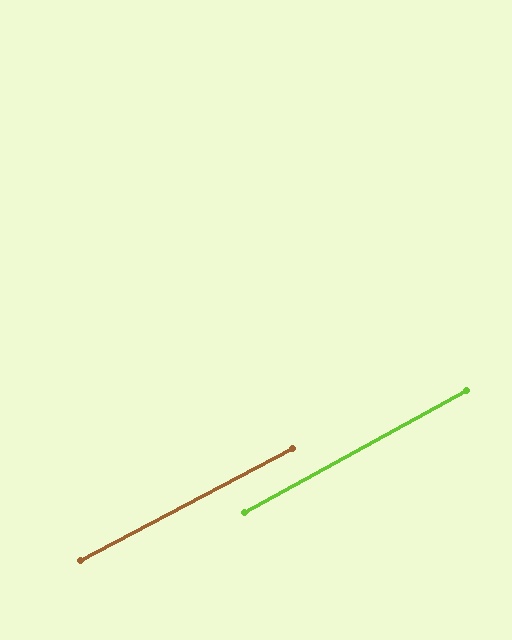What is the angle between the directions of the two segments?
Approximately 1 degree.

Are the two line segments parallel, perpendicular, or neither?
Parallel — their directions differ by only 0.7°.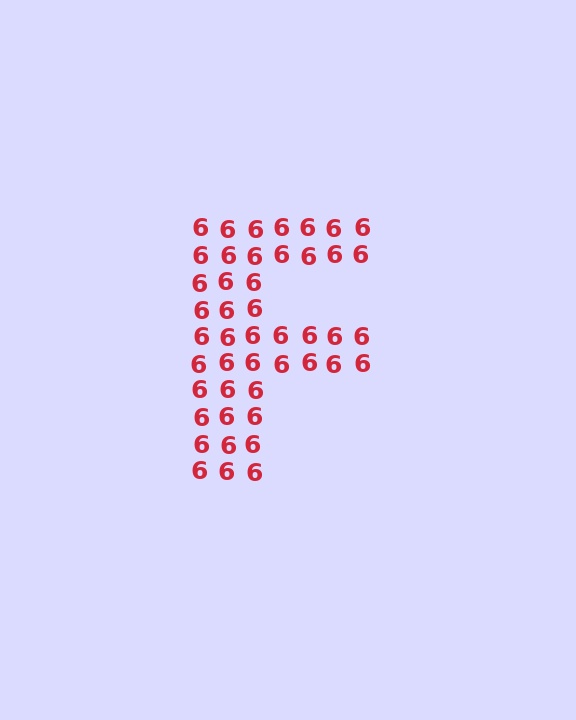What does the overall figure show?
The overall figure shows the letter F.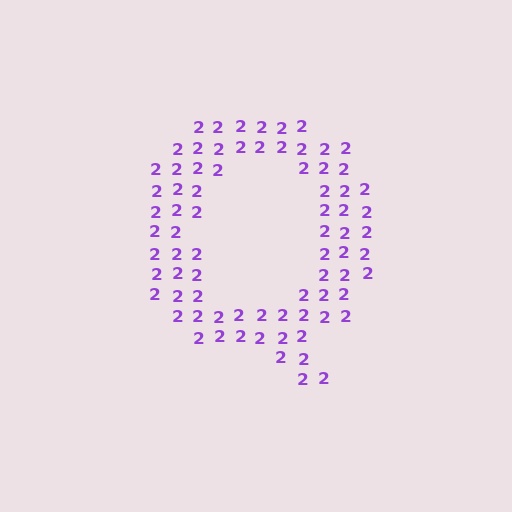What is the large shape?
The large shape is the letter Q.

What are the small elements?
The small elements are digit 2's.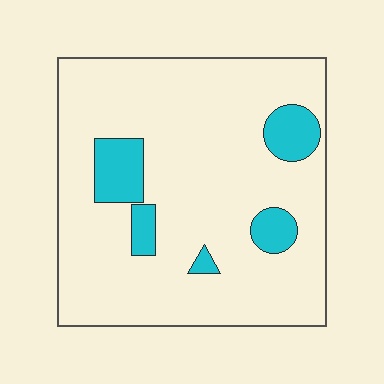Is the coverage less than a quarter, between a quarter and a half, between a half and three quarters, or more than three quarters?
Less than a quarter.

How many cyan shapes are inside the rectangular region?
5.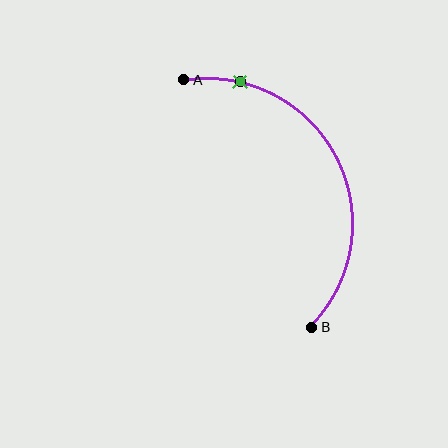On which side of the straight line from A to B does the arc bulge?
The arc bulges to the right of the straight line connecting A and B.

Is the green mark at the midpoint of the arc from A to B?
No. The green mark lies on the arc but is closer to endpoint A. The arc midpoint would be at the point on the curve equidistant along the arc from both A and B.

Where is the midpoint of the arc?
The arc midpoint is the point on the curve farthest from the straight line joining A and B. It sits to the right of that line.